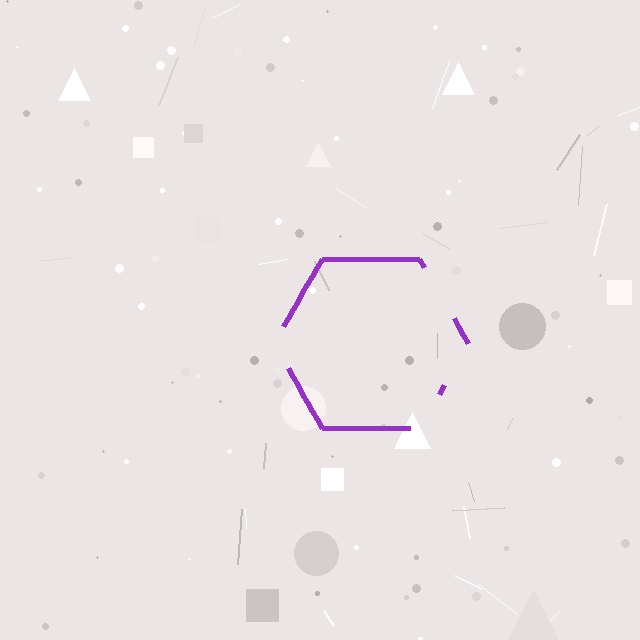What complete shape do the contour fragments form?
The contour fragments form a hexagon.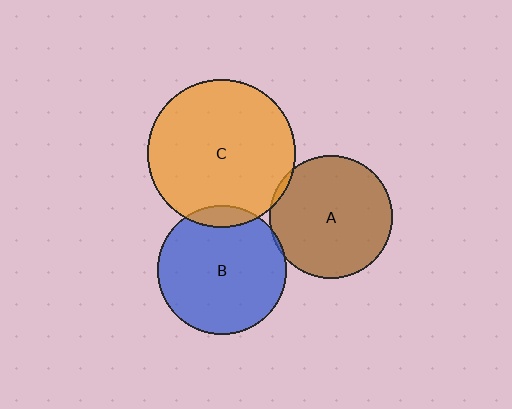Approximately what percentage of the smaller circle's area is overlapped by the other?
Approximately 10%.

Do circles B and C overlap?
Yes.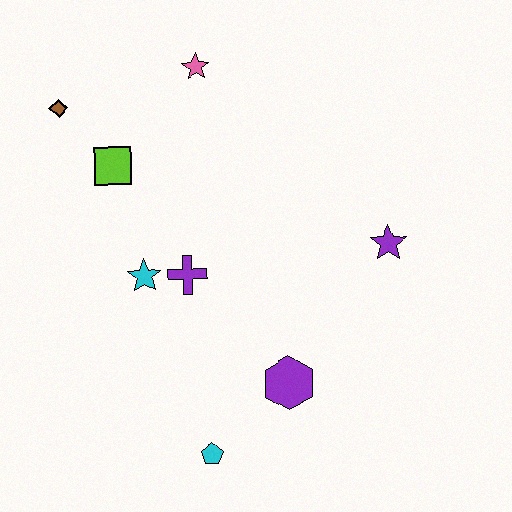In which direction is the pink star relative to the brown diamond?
The pink star is to the right of the brown diamond.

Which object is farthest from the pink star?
The cyan pentagon is farthest from the pink star.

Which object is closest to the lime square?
The brown diamond is closest to the lime square.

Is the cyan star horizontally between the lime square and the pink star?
Yes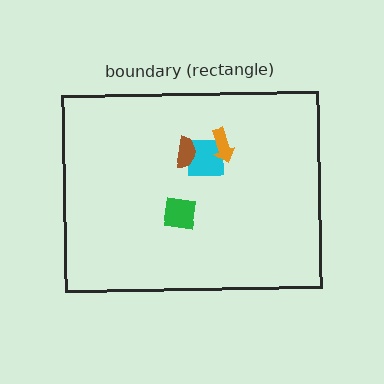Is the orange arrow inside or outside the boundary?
Inside.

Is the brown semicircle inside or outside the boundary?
Inside.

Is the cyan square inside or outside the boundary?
Inside.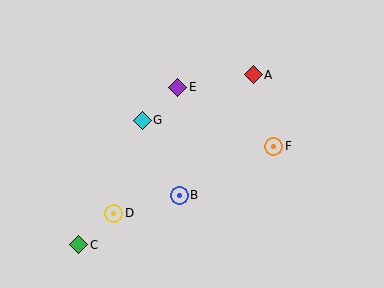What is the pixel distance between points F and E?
The distance between F and E is 112 pixels.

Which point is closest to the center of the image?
Point B at (179, 195) is closest to the center.